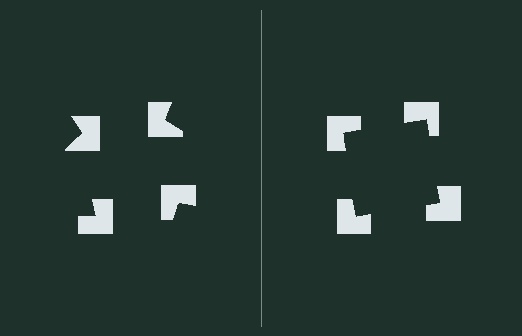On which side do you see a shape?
An illusory square appears on the right side. On the left side the wedge cuts are rotated, so no coherent shape forms.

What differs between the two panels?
The notched squares are positioned identically on both sides; only the wedge orientations differ. On the right they align to a square; on the left they are misaligned.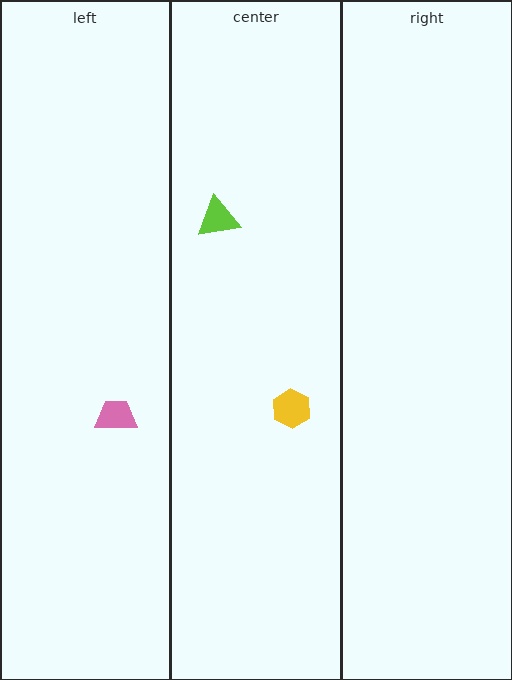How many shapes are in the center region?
2.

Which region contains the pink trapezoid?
The left region.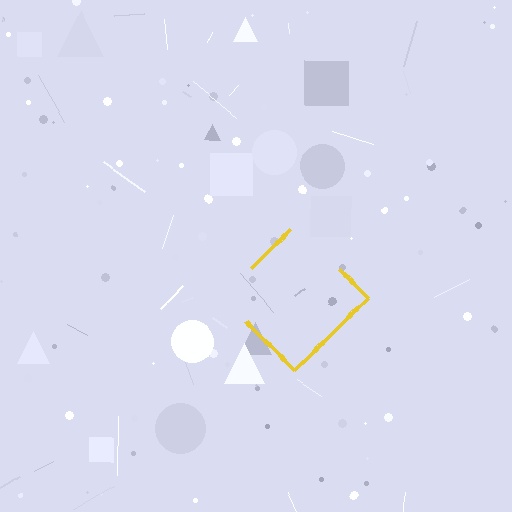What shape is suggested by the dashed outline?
The dashed outline suggests a diamond.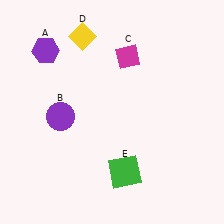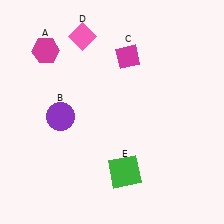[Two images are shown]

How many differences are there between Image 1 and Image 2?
There are 2 differences between the two images.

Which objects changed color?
A changed from purple to magenta. D changed from yellow to pink.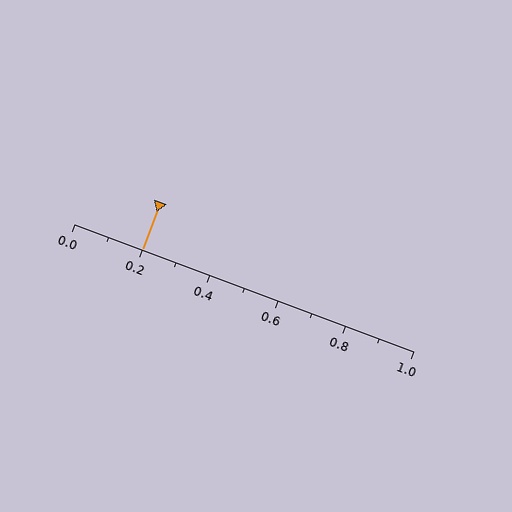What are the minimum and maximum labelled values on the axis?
The axis runs from 0.0 to 1.0.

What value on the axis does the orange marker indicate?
The marker indicates approximately 0.2.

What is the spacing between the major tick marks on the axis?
The major ticks are spaced 0.2 apart.